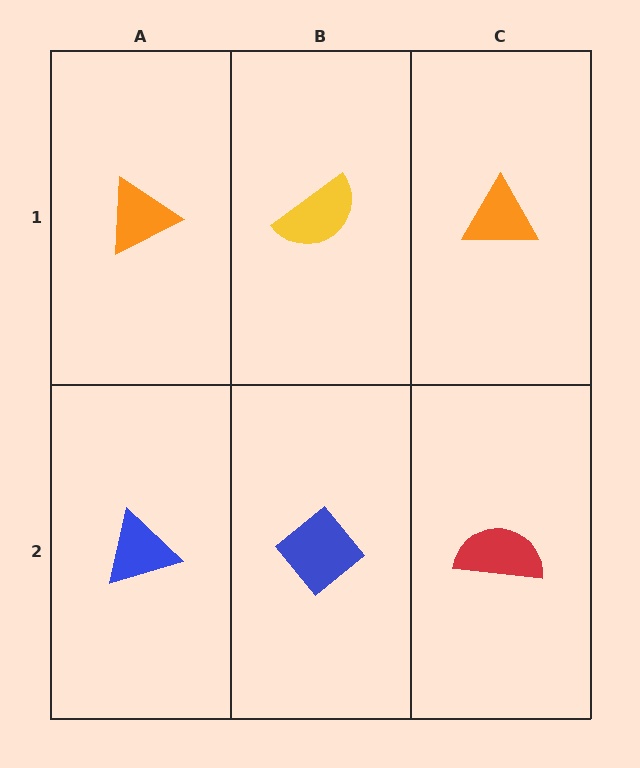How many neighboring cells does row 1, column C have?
2.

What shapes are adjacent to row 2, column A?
An orange triangle (row 1, column A), a blue diamond (row 2, column B).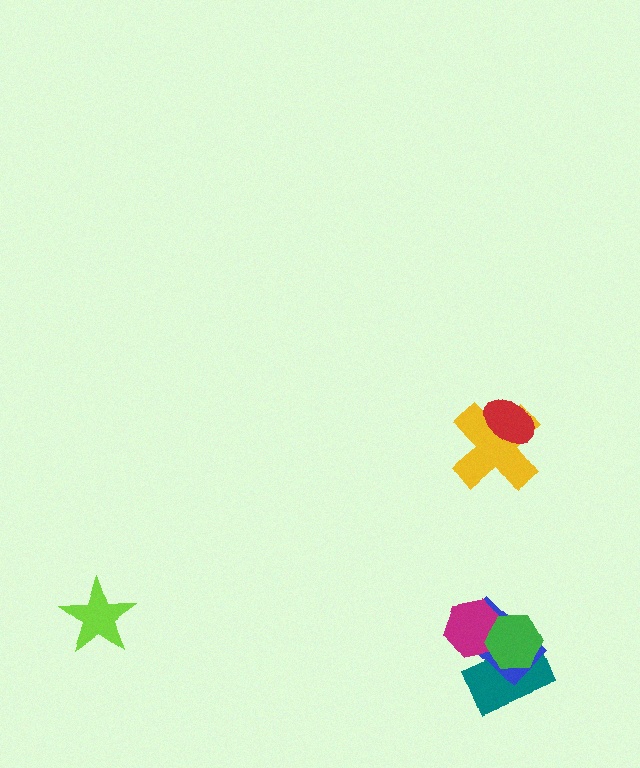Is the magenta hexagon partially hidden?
Yes, it is partially covered by another shape.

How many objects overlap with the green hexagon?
3 objects overlap with the green hexagon.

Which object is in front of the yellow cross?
The red ellipse is in front of the yellow cross.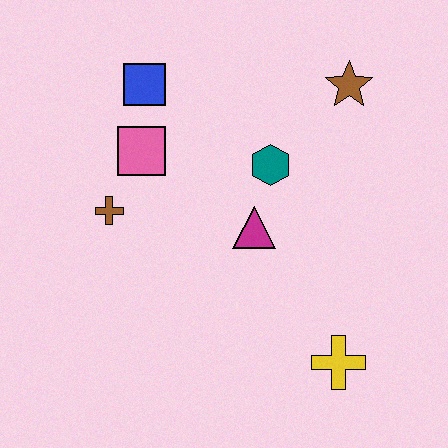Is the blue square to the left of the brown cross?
No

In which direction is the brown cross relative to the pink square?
The brown cross is below the pink square.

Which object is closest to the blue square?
The pink square is closest to the blue square.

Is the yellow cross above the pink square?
No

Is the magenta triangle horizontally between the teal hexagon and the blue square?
Yes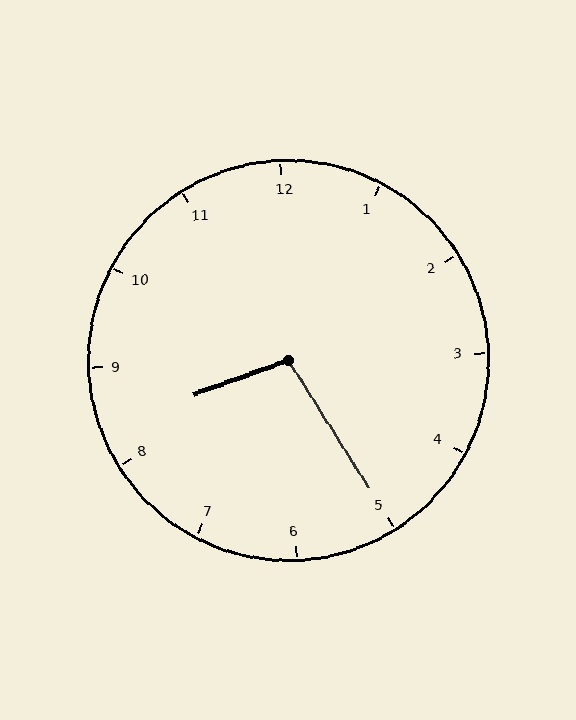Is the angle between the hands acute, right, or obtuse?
It is obtuse.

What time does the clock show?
8:25.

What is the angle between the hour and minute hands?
Approximately 102 degrees.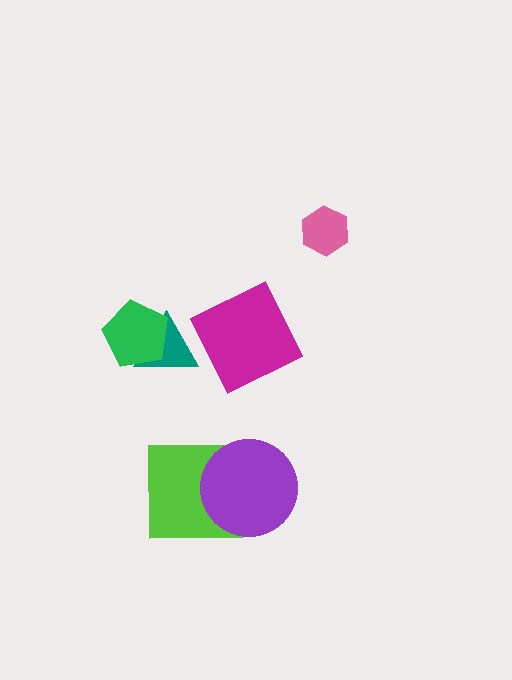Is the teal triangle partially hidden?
Yes, it is partially covered by another shape.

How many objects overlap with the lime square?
1 object overlaps with the lime square.